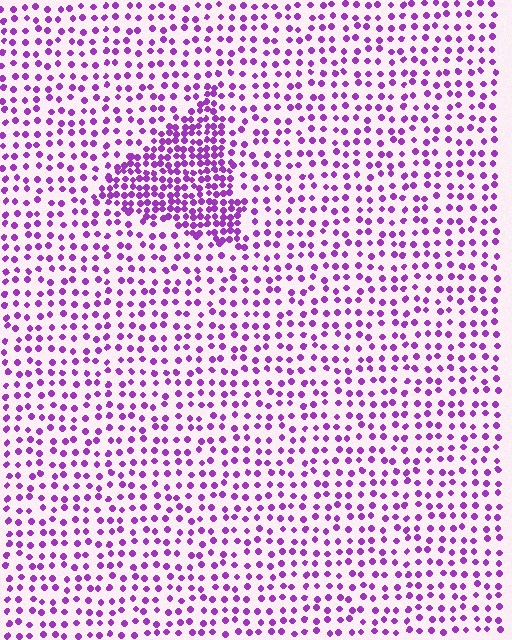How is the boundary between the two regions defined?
The boundary is defined by a change in element density (approximately 2.3x ratio). All elements are the same color, size, and shape.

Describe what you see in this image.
The image contains small purple elements arranged at two different densities. A triangle-shaped region is visible where the elements are more densely packed than the surrounding area.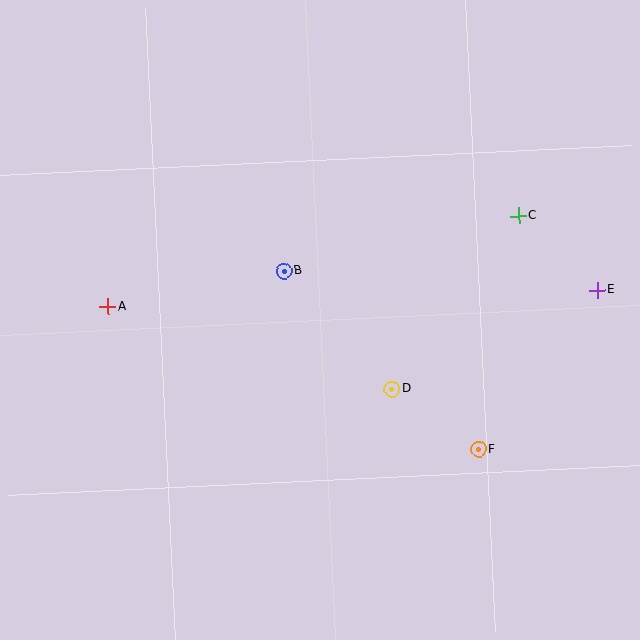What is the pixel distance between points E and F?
The distance between E and F is 198 pixels.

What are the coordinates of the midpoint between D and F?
The midpoint between D and F is at (435, 419).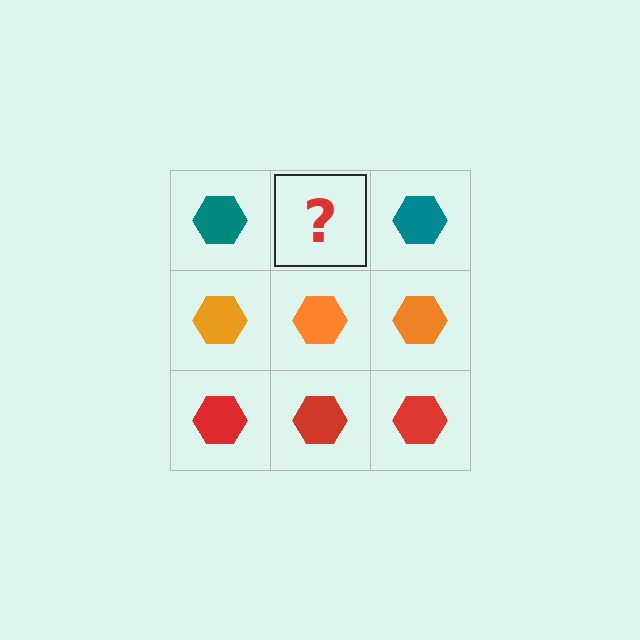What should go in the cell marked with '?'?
The missing cell should contain a teal hexagon.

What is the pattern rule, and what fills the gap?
The rule is that each row has a consistent color. The gap should be filled with a teal hexagon.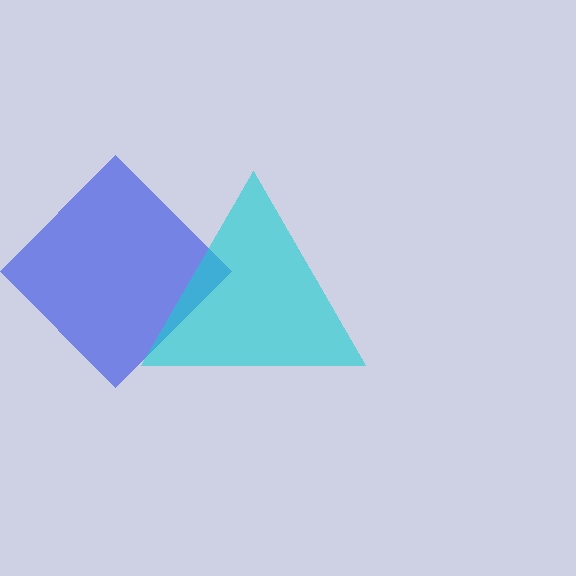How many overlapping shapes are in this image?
There are 2 overlapping shapes in the image.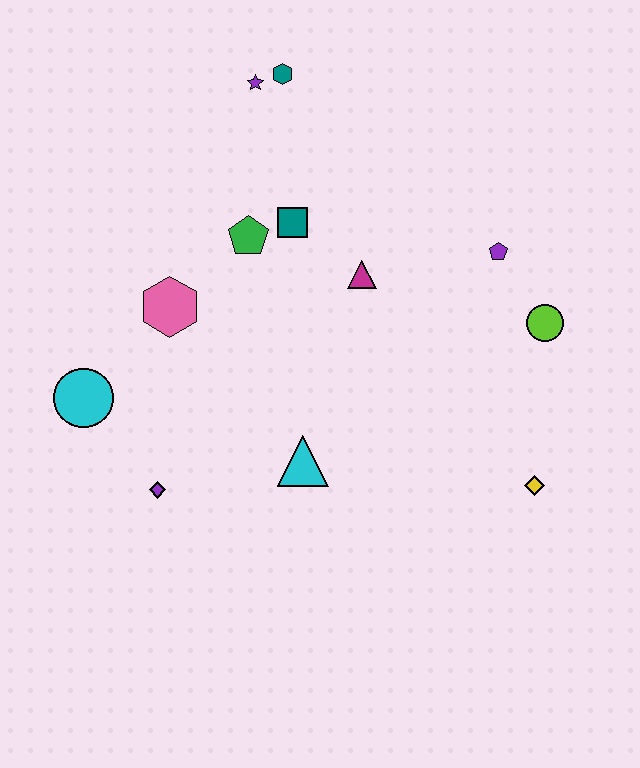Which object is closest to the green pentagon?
The teal square is closest to the green pentagon.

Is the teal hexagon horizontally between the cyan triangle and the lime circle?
No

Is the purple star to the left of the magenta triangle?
Yes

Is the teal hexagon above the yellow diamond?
Yes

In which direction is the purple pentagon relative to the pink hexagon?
The purple pentagon is to the right of the pink hexagon.